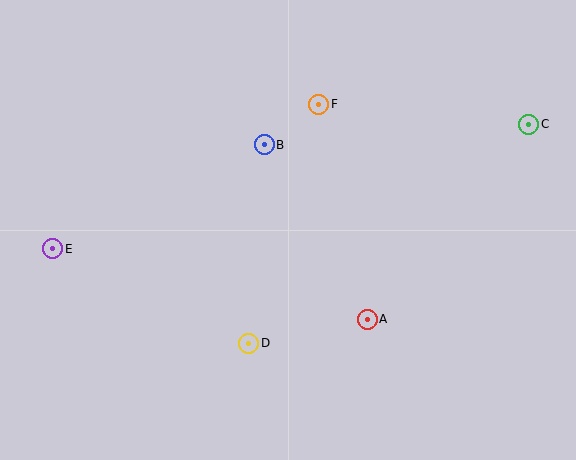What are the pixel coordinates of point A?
Point A is at (367, 319).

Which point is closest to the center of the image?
Point B at (264, 145) is closest to the center.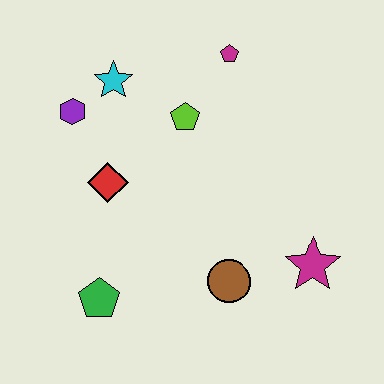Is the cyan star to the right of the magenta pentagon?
No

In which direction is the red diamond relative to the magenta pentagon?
The red diamond is below the magenta pentagon.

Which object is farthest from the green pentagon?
The magenta pentagon is farthest from the green pentagon.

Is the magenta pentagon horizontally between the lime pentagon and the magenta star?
Yes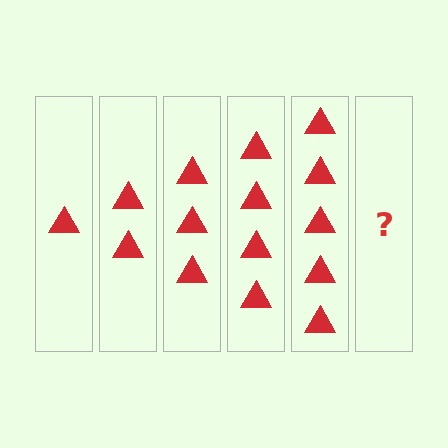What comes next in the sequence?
The next element should be 6 triangles.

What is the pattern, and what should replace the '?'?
The pattern is that each step adds one more triangle. The '?' should be 6 triangles.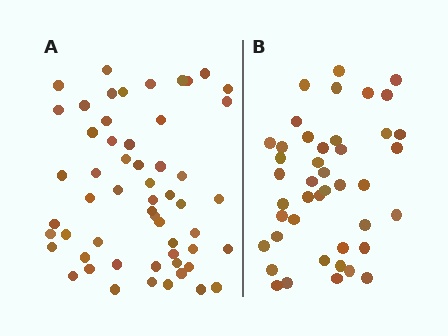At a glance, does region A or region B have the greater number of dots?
Region A (the left region) has more dots.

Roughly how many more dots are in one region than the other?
Region A has approximately 15 more dots than region B.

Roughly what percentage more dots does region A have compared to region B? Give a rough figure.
About 30% more.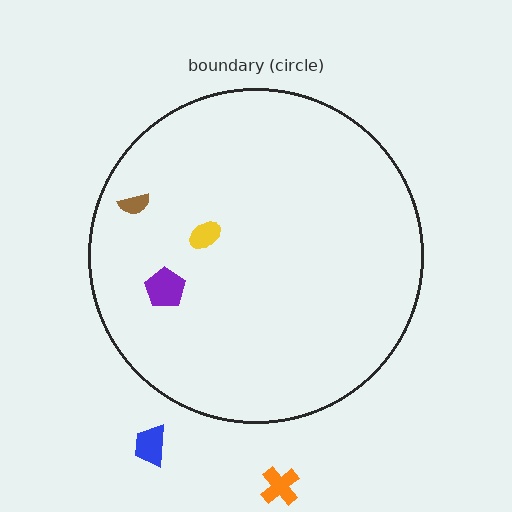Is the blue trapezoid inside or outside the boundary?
Outside.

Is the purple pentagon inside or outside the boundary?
Inside.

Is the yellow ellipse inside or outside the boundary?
Inside.